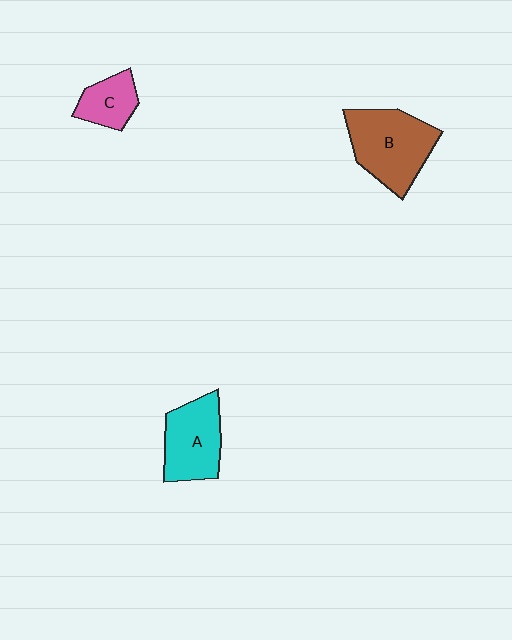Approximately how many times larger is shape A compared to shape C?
Approximately 1.6 times.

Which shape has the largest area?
Shape B (brown).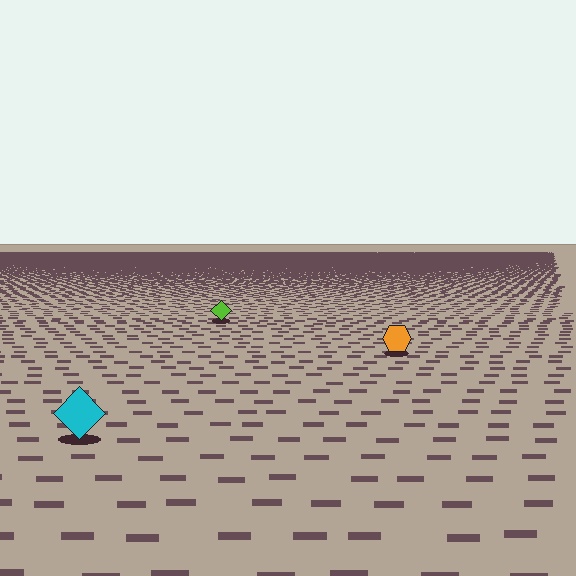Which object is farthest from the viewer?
The lime diamond is farthest from the viewer. It appears smaller and the ground texture around it is denser.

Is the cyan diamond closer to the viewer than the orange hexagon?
Yes. The cyan diamond is closer — you can tell from the texture gradient: the ground texture is coarser near it.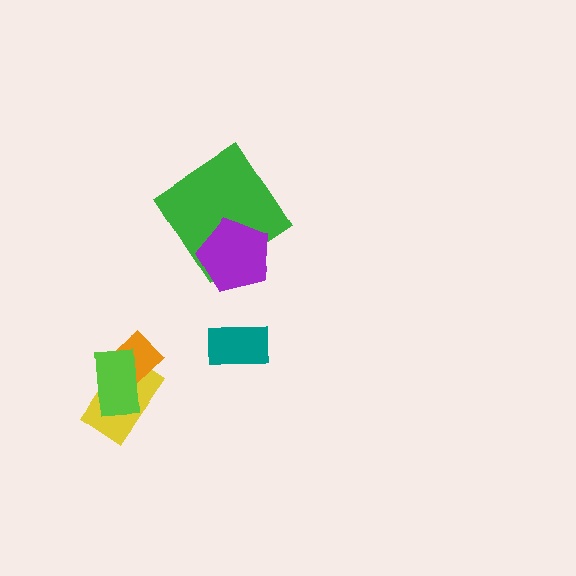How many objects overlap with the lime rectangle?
2 objects overlap with the lime rectangle.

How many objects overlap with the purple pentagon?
1 object overlaps with the purple pentagon.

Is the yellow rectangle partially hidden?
Yes, it is partially covered by another shape.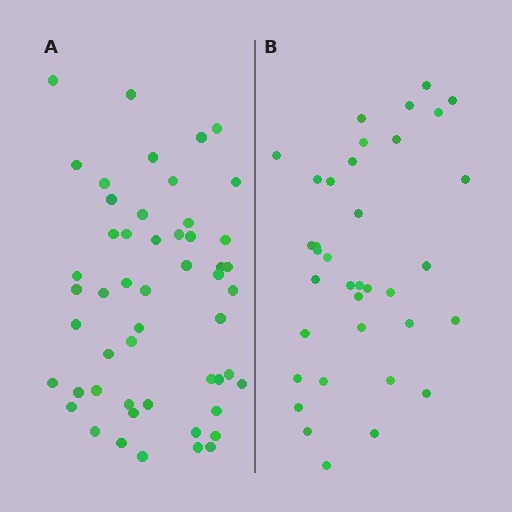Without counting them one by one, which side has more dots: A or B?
Region A (the left region) has more dots.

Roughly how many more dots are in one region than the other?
Region A has approximately 15 more dots than region B.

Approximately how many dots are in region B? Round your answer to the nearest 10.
About 40 dots. (The exact count is 36, which rounds to 40.)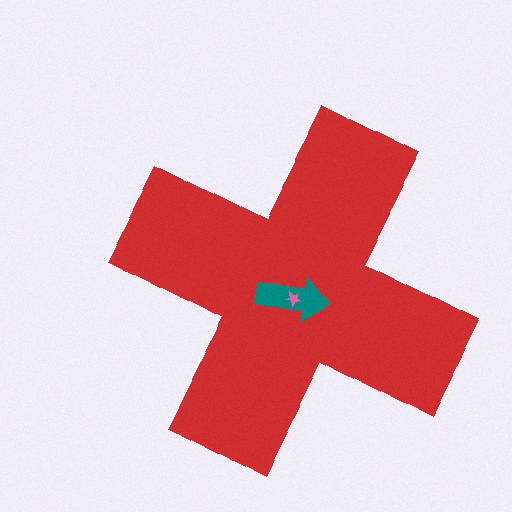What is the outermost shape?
The red cross.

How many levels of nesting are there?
3.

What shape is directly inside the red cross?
The teal arrow.